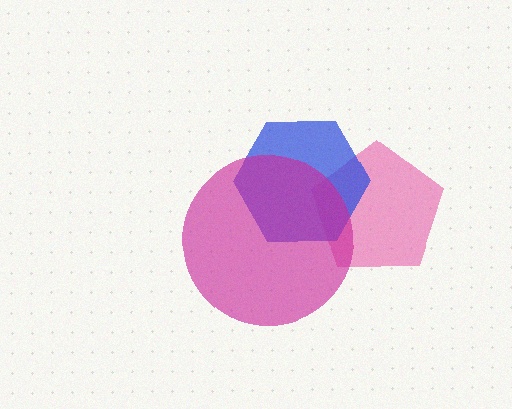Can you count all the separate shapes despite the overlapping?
Yes, there are 3 separate shapes.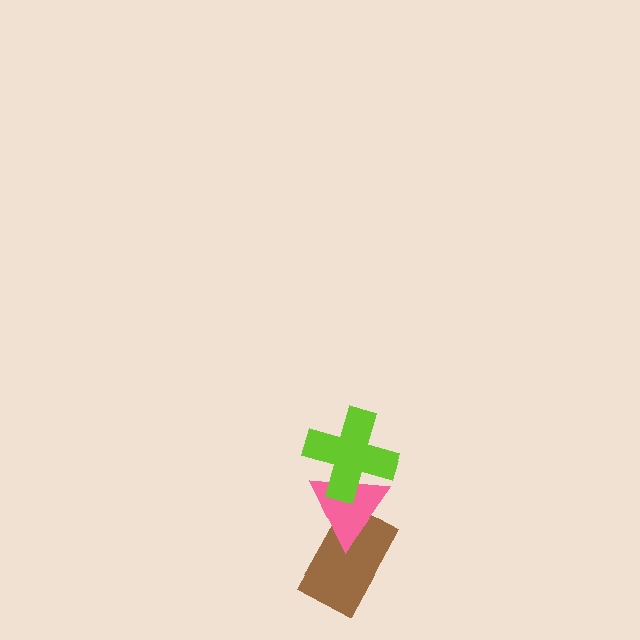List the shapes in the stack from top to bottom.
From top to bottom: the lime cross, the pink triangle, the brown rectangle.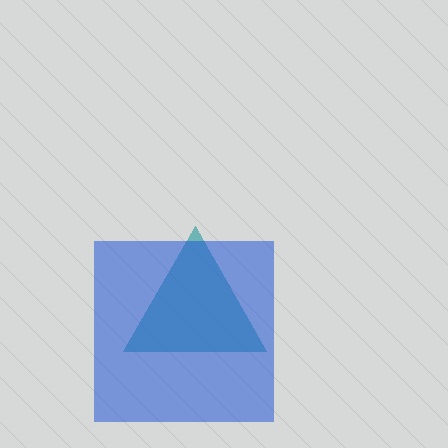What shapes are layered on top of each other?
The layered shapes are: a teal triangle, a blue square.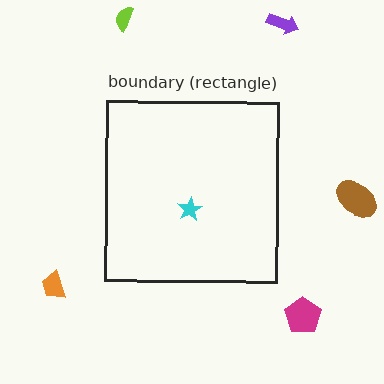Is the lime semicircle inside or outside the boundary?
Outside.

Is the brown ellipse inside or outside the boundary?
Outside.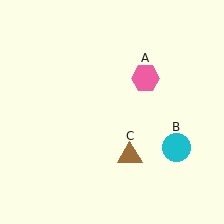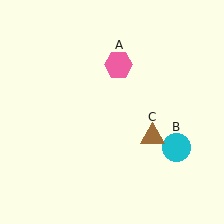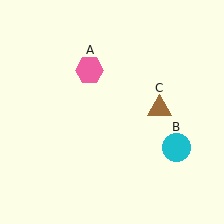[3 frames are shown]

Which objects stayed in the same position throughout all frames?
Cyan circle (object B) remained stationary.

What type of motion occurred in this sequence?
The pink hexagon (object A), brown triangle (object C) rotated counterclockwise around the center of the scene.